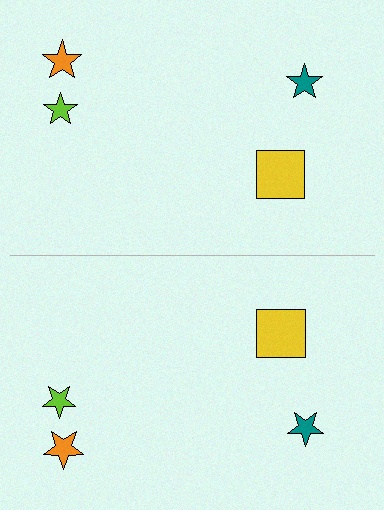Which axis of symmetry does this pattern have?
The pattern has a horizontal axis of symmetry running through the center of the image.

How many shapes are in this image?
There are 8 shapes in this image.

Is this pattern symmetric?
Yes, this pattern has bilateral (reflection) symmetry.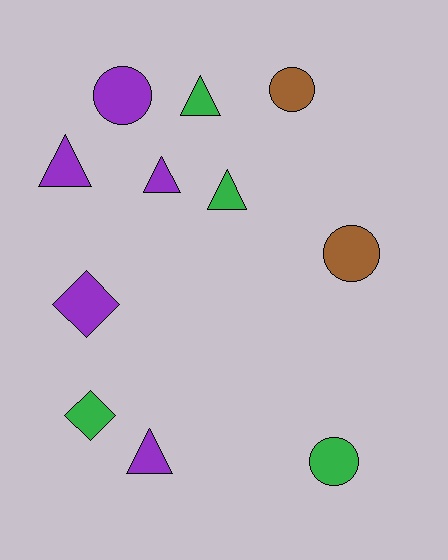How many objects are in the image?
There are 11 objects.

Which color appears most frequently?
Purple, with 5 objects.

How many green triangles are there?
There are 2 green triangles.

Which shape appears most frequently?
Triangle, with 5 objects.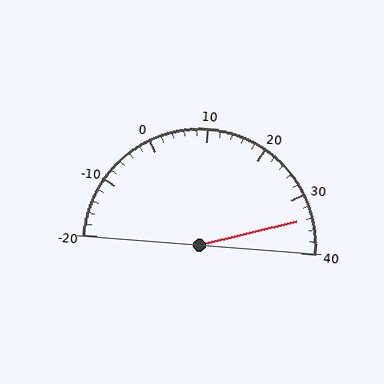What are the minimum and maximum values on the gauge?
The gauge ranges from -20 to 40.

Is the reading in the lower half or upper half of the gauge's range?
The reading is in the upper half of the range (-20 to 40).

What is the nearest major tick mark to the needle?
The nearest major tick mark is 30.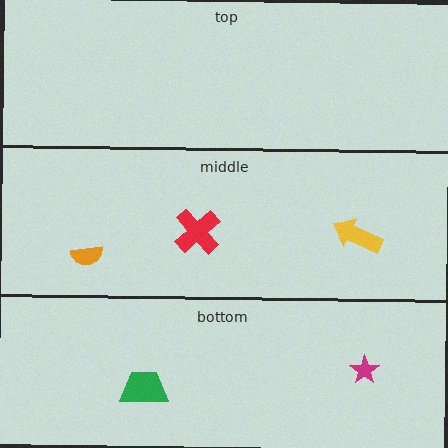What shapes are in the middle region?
The orange semicircle, the yellow arrow, the red cross.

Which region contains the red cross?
The middle region.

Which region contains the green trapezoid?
The bottom region.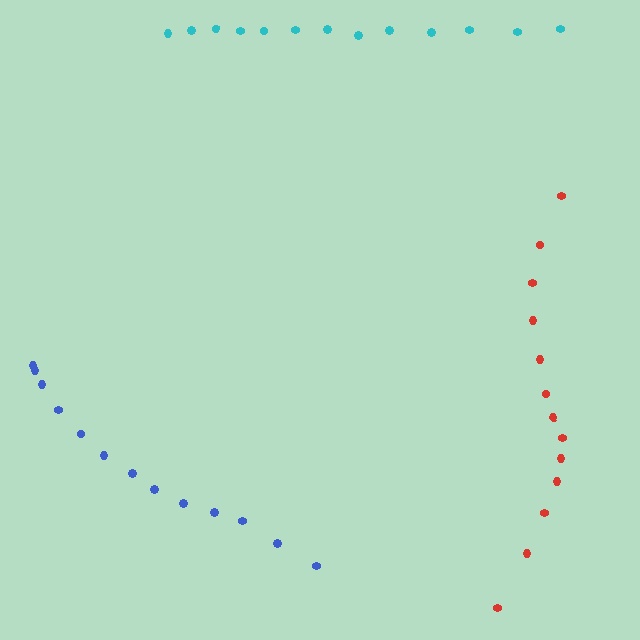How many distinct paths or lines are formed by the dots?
There are 3 distinct paths.